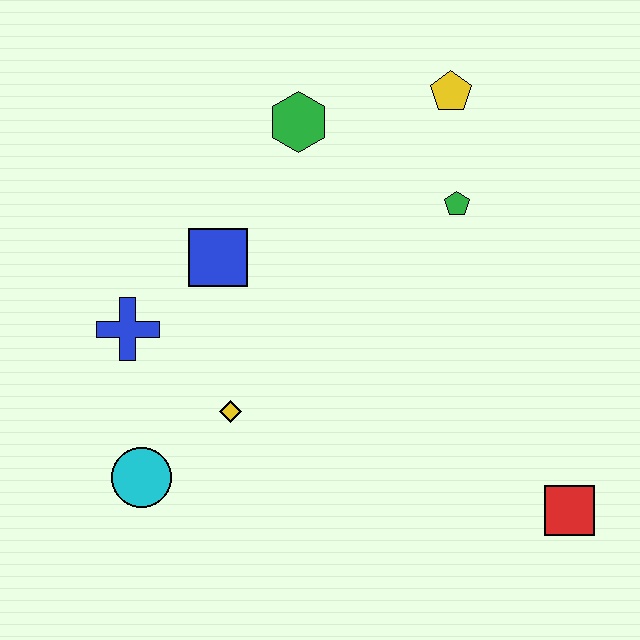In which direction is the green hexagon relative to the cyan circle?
The green hexagon is above the cyan circle.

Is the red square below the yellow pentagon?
Yes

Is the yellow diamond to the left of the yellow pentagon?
Yes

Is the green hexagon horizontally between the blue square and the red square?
Yes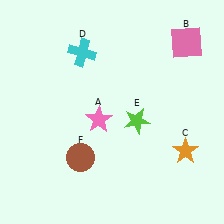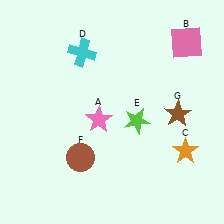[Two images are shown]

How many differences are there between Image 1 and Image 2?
There is 1 difference between the two images.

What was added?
A brown star (G) was added in Image 2.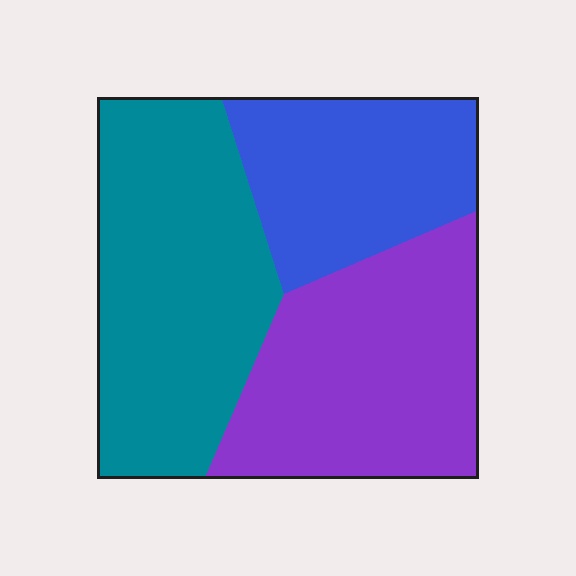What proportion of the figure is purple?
Purple takes up about one third (1/3) of the figure.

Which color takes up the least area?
Blue, at roughly 25%.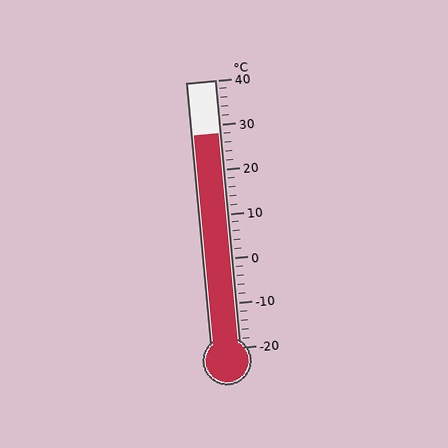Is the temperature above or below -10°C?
The temperature is above -10°C.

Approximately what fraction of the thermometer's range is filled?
The thermometer is filled to approximately 80% of its range.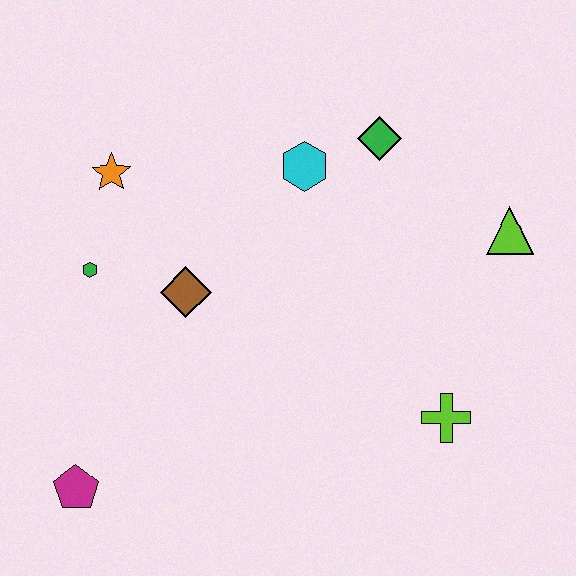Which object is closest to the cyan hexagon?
The green diamond is closest to the cyan hexagon.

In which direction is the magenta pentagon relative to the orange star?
The magenta pentagon is below the orange star.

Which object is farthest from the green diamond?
The magenta pentagon is farthest from the green diamond.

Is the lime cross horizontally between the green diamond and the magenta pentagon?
No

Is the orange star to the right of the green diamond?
No